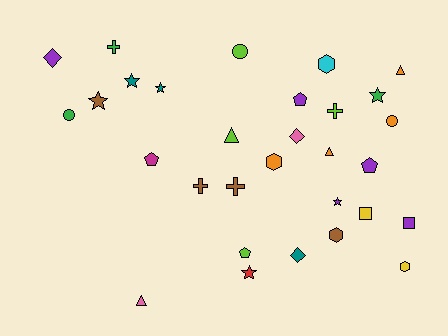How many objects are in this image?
There are 30 objects.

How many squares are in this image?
There are 2 squares.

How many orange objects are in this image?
There are 4 orange objects.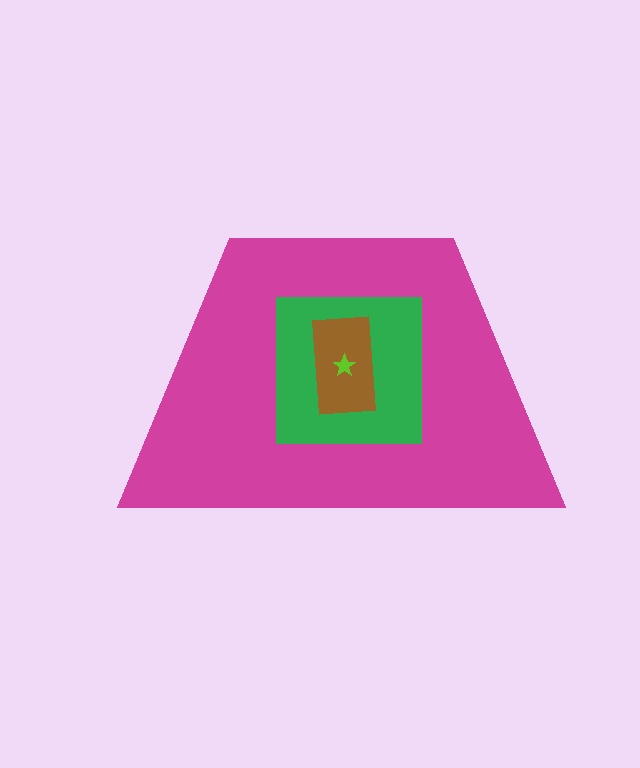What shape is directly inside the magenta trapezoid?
The green square.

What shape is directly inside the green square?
The brown rectangle.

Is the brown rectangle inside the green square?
Yes.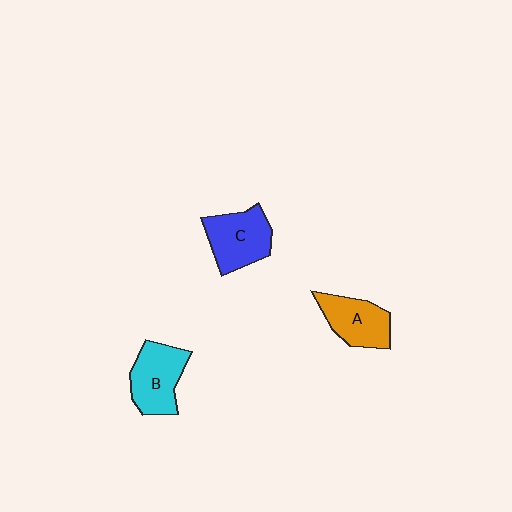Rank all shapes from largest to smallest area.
From largest to smallest: C (blue), B (cyan), A (orange).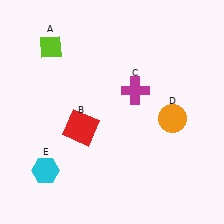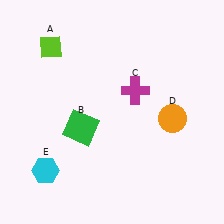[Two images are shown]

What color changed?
The square (B) changed from red in Image 1 to green in Image 2.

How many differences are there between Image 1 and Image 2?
There is 1 difference between the two images.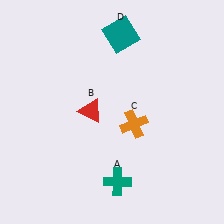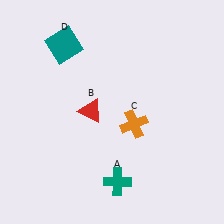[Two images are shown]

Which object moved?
The teal square (D) moved left.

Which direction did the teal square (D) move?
The teal square (D) moved left.